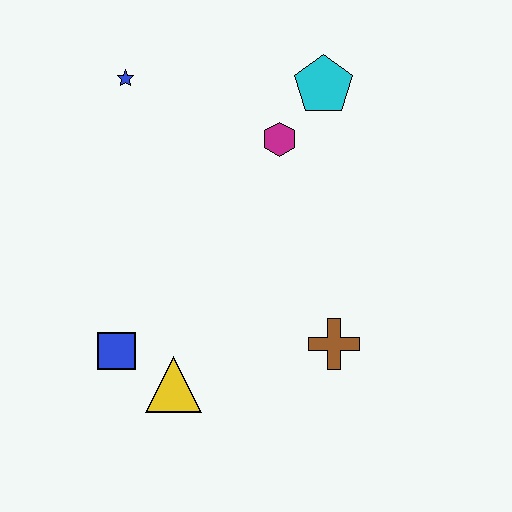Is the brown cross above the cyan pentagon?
No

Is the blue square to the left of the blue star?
Yes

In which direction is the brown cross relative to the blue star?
The brown cross is below the blue star.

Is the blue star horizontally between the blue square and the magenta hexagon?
Yes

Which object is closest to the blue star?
The magenta hexagon is closest to the blue star.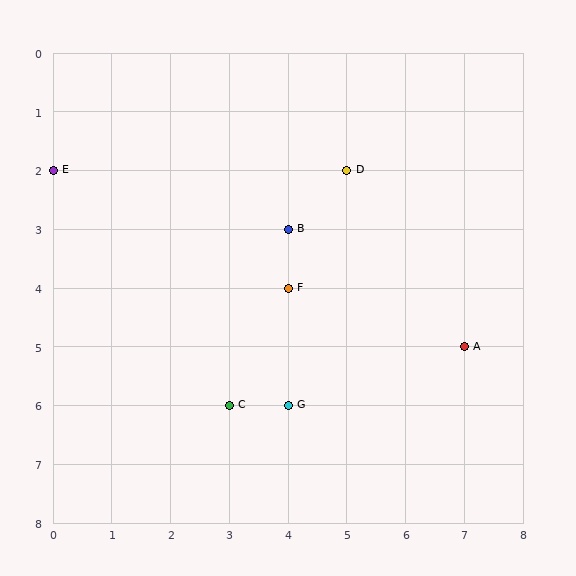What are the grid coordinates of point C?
Point C is at grid coordinates (3, 6).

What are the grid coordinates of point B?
Point B is at grid coordinates (4, 3).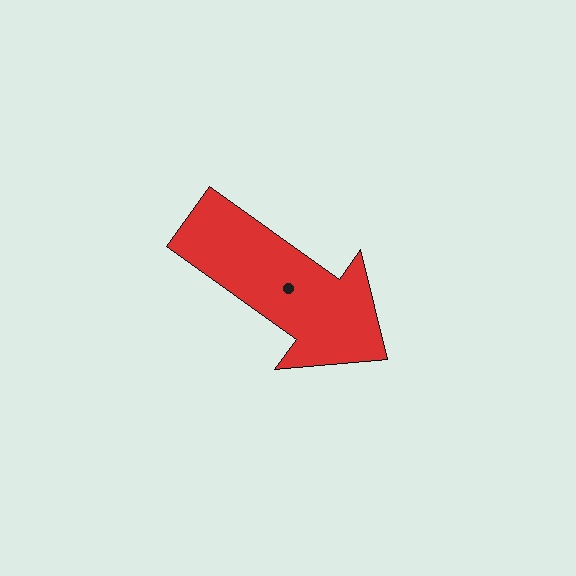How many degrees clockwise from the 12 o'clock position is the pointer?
Approximately 126 degrees.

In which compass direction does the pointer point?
Southeast.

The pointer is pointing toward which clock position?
Roughly 4 o'clock.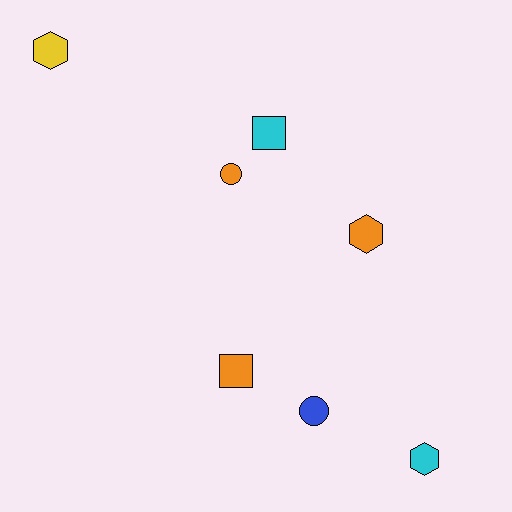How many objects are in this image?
There are 7 objects.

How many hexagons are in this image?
There are 3 hexagons.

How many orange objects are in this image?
There are 3 orange objects.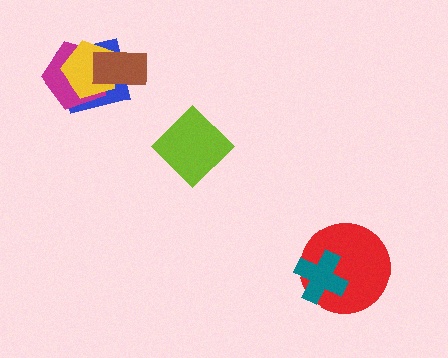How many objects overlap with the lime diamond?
0 objects overlap with the lime diamond.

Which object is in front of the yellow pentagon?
The brown rectangle is in front of the yellow pentagon.